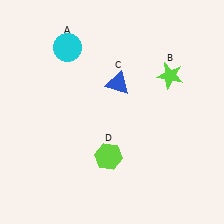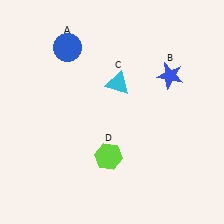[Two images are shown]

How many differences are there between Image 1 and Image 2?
There are 3 differences between the two images.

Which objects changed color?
A changed from cyan to blue. B changed from lime to blue. C changed from blue to cyan.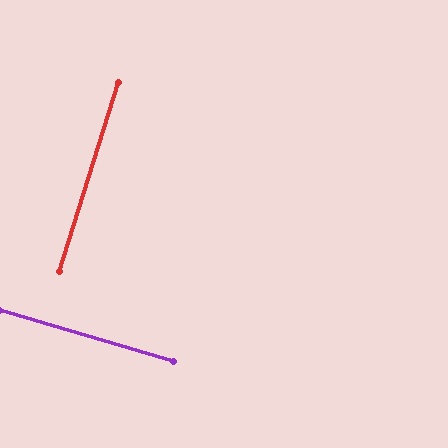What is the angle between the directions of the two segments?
Approximately 89 degrees.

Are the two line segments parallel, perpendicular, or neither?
Perpendicular — they meet at approximately 89°.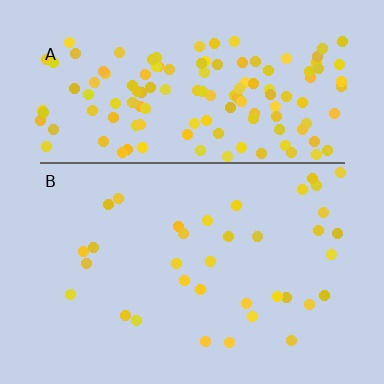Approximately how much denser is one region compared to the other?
Approximately 4.0× — region A over region B.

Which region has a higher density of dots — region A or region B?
A (the top).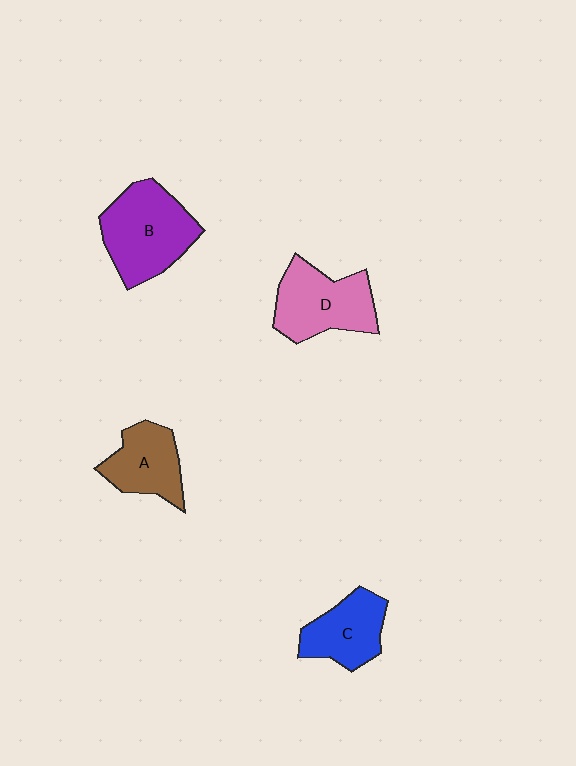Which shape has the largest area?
Shape B (purple).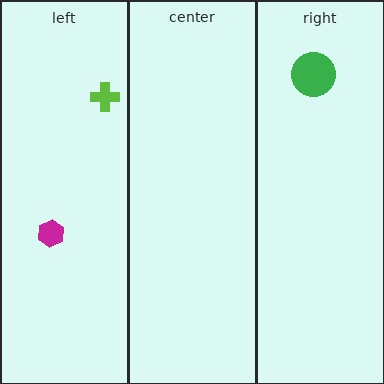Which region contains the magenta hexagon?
The left region.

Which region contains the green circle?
The right region.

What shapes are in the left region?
The magenta hexagon, the lime cross.